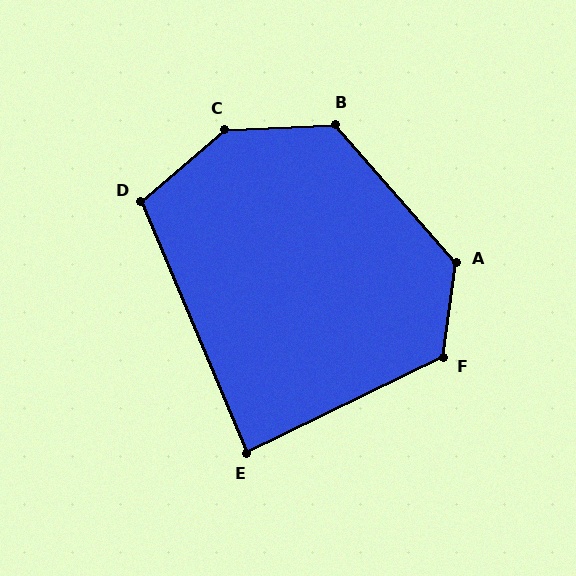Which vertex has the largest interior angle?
C, at approximately 142 degrees.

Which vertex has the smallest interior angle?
E, at approximately 87 degrees.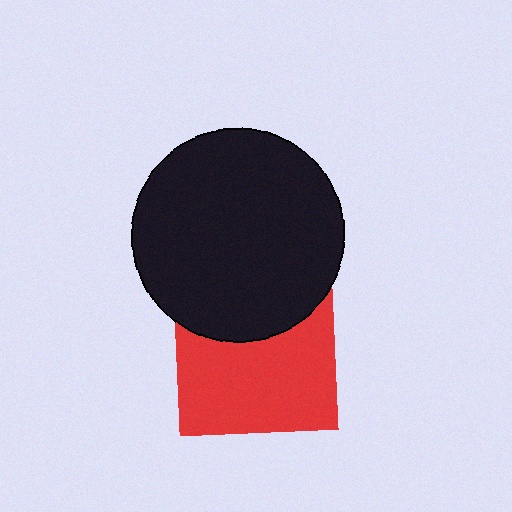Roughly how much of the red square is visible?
About half of it is visible (roughly 65%).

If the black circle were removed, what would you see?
You would see the complete red square.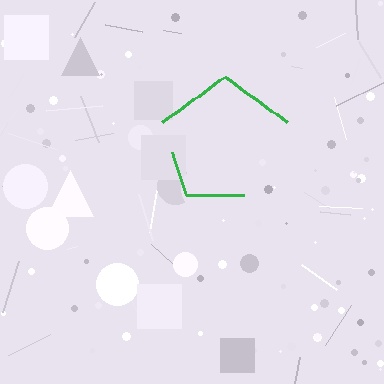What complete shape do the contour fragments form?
The contour fragments form a pentagon.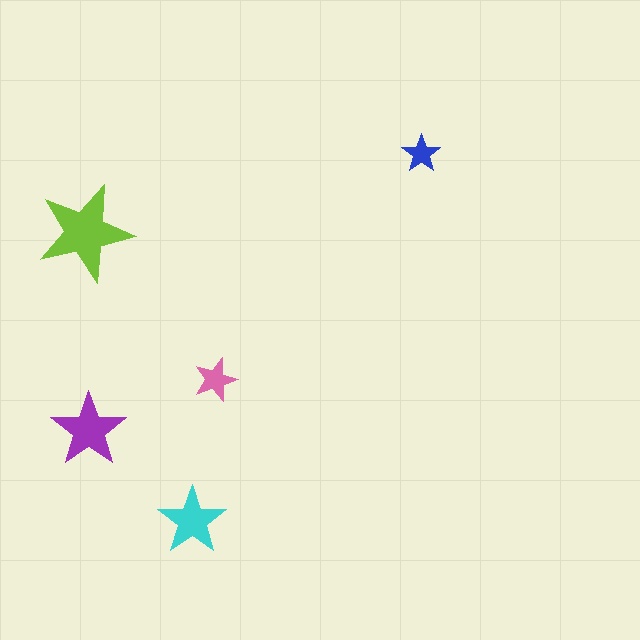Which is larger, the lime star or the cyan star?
The lime one.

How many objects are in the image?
There are 5 objects in the image.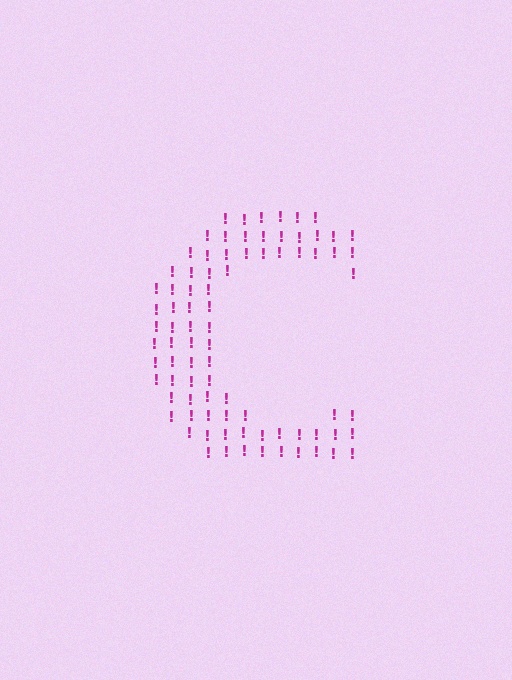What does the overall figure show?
The overall figure shows the letter C.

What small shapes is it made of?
It is made of small exclamation marks.